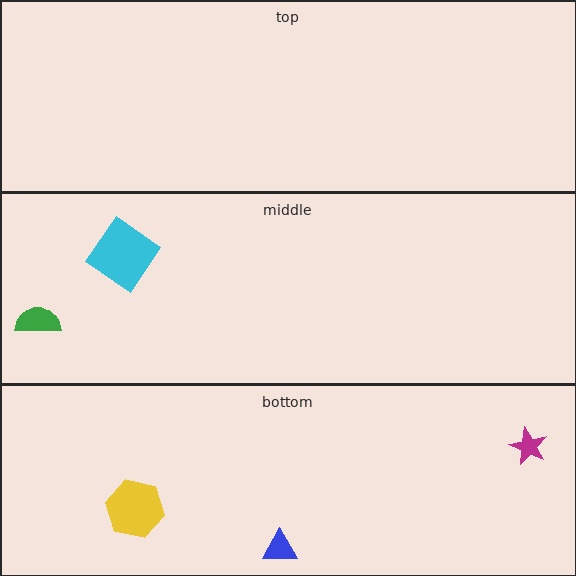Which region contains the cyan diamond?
The middle region.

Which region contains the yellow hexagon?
The bottom region.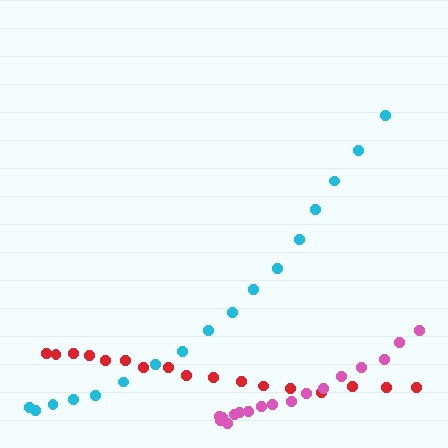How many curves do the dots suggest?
There are 3 distinct paths.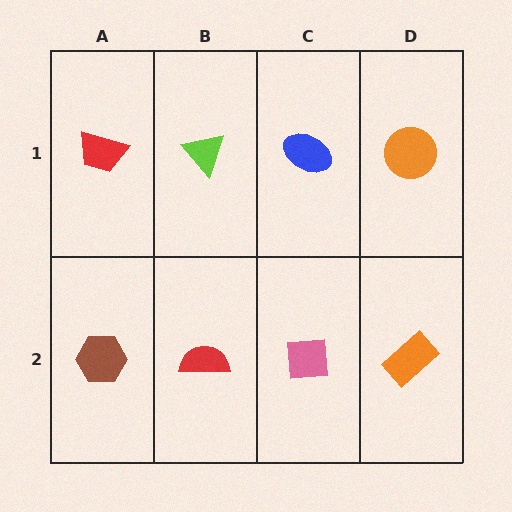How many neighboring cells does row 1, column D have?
2.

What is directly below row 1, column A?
A brown hexagon.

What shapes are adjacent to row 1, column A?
A brown hexagon (row 2, column A), a lime triangle (row 1, column B).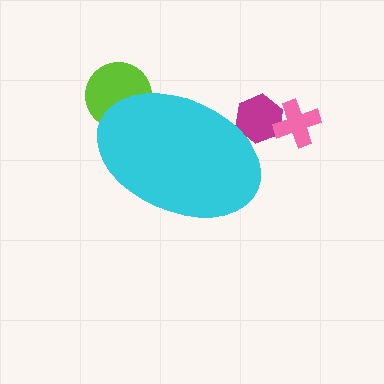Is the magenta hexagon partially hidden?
Yes, the magenta hexagon is partially hidden behind the cyan ellipse.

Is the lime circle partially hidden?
Yes, the lime circle is partially hidden behind the cyan ellipse.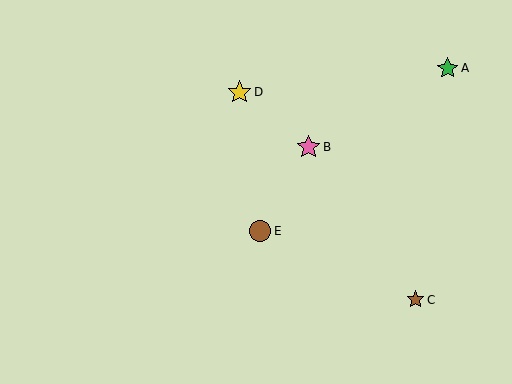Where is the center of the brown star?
The center of the brown star is at (415, 300).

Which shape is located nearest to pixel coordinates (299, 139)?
The pink star (labeled B) at (309, 147) is nearest to that location.